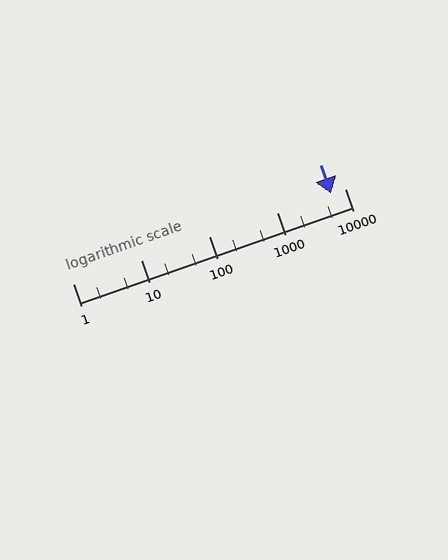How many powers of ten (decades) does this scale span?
The scale spans 4 decades, from 1 to 10000.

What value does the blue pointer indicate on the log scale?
The pointer indicates approximately 6200.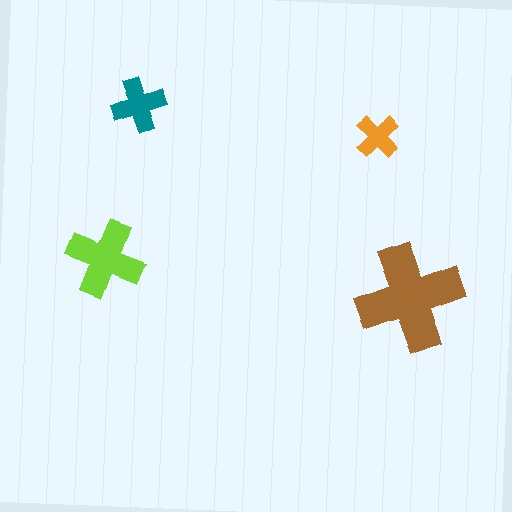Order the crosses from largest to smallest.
the brown one, the lime one, the teal one, the orange one.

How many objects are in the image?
There are 4 objects in the image.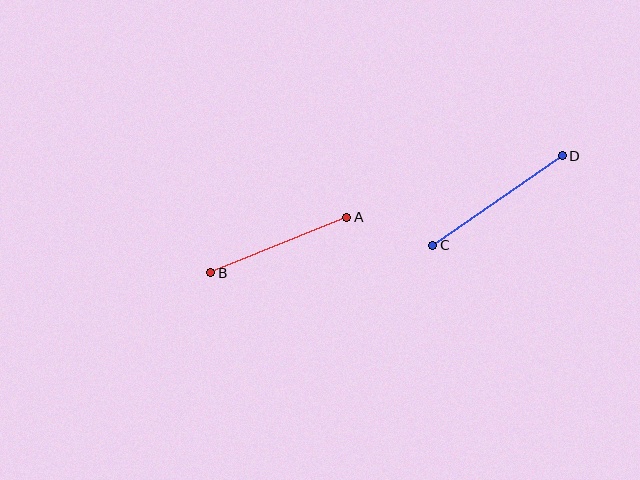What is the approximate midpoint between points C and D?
The midpoint is at approximately (497, 200) pixels.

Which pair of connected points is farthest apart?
Points C and D are farthest apart.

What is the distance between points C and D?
The distance is approximately 157 pixels.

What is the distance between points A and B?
The distance is approximately 147 pixels.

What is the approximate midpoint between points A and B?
The midpoint is at approximately (279, 245) pixels.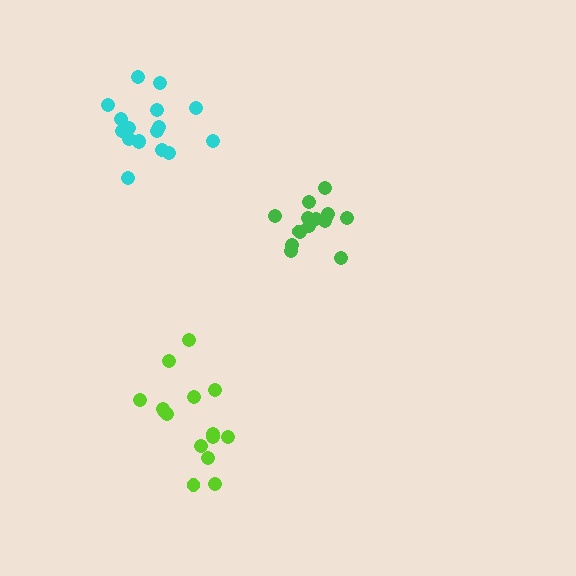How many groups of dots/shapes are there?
There are 3 groups.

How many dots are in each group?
Group 1: 17 dots, Group 2: 15 dots, Group 3: 15 dots (47 total).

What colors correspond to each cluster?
The clusters are colored: cyan, green, lime.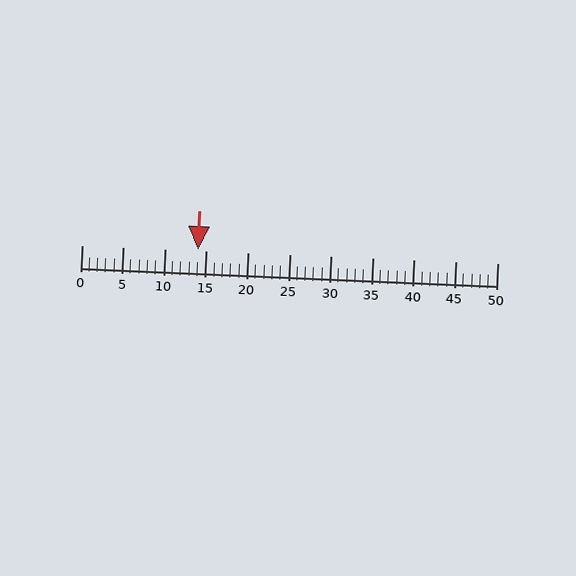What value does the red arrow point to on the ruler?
The red arrow points to approximately 14.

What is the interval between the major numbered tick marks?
The major tick marks are spaced 5 units apart.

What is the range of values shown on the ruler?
The ruler shows values from 0 to 50.